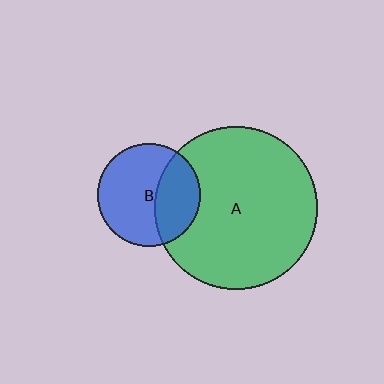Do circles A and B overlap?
Yes.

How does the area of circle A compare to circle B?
Approximately 2.5 times.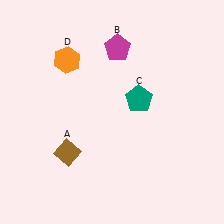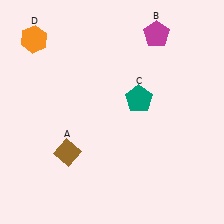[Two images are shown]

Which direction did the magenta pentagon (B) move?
The magenta pentagon (B) moved right.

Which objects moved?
The objects that moved are: the magenta pentagon (B), the orange hexagon (D).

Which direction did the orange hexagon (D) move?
The orange hexagon (D) moved left.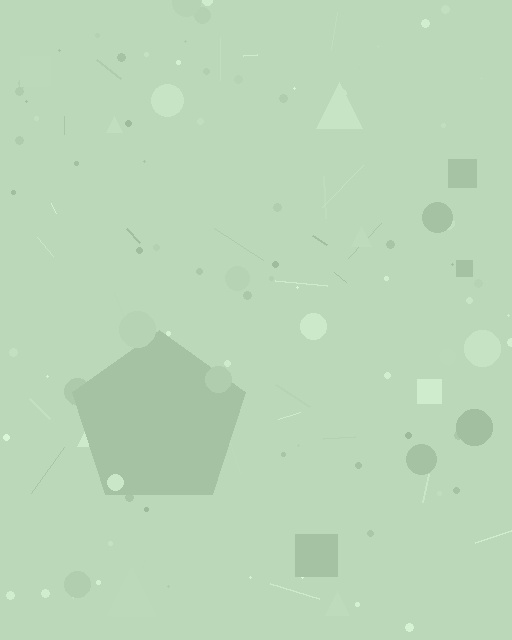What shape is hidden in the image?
A pentagon is hidden in the image.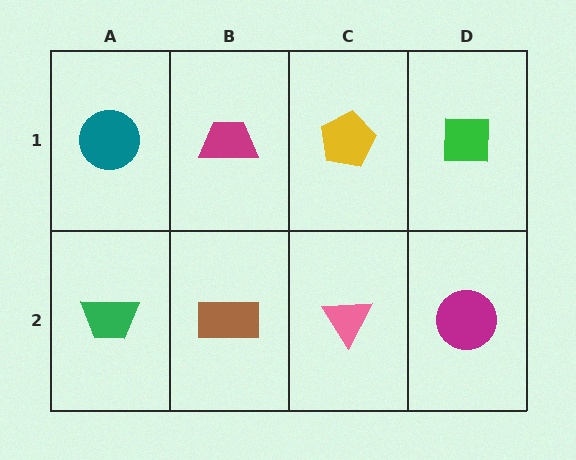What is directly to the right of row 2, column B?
A pink triangle.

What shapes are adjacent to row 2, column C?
A yellow pentagon (row 1, column C), a brown rectangle (row 2, column B), a magenta circle (row 2, column D).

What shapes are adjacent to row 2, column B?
A magenta trapezoid (row 1, column B), a green trapezoid (row 2, column A), a pink triangle (row 2, column C).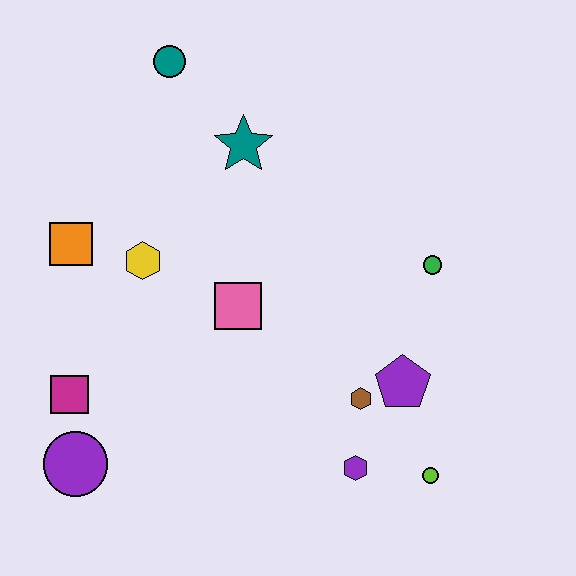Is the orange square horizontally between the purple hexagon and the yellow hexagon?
No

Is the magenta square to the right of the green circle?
No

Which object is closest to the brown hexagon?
The purple pentagon is closest to the brown hexagon.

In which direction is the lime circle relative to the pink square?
The lime circle is to the right of the pink square.